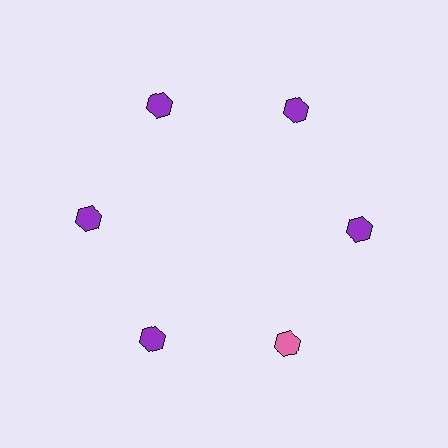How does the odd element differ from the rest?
It has a different color: pink instead of purple.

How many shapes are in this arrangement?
There are 6 shapes arranged in a ring pattern.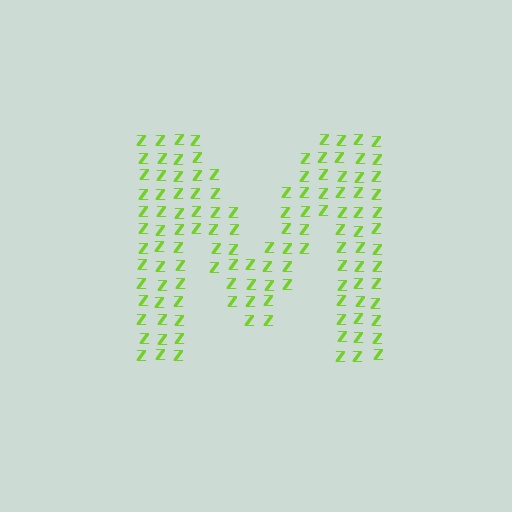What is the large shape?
The large shape is the letter M.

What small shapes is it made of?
It is made of small letter Z's.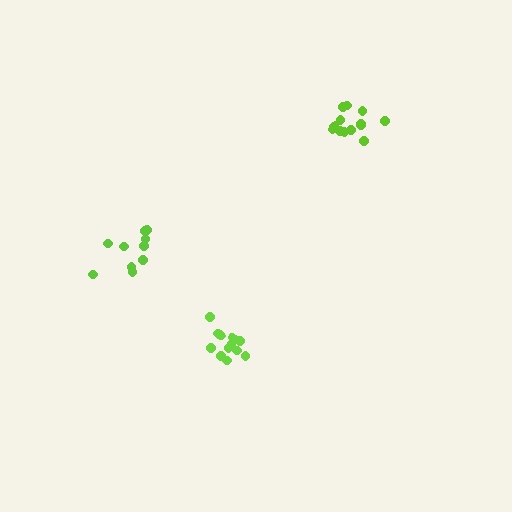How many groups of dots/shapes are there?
There are 3 groups.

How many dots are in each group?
Group 1: 12 dots, Group 2: 10 dots, Group 3: 13 dots (35 total).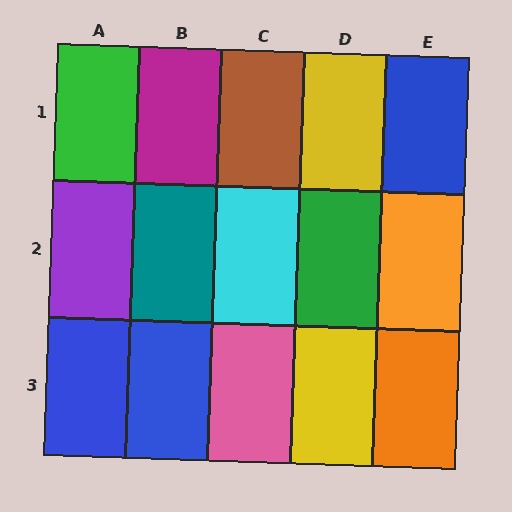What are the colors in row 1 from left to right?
Green, magenta, brown, yellow, blue.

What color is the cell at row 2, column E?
Orange.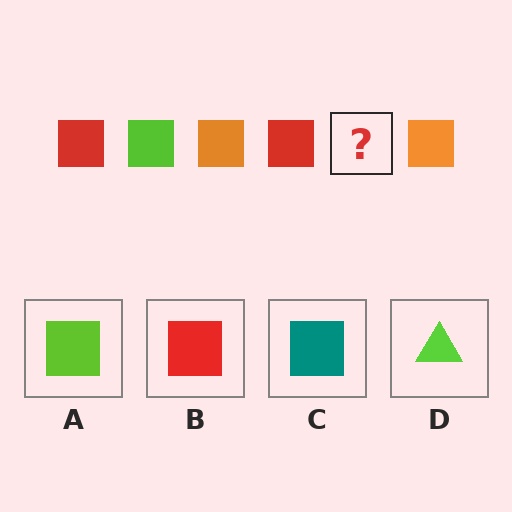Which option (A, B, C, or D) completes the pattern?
A.